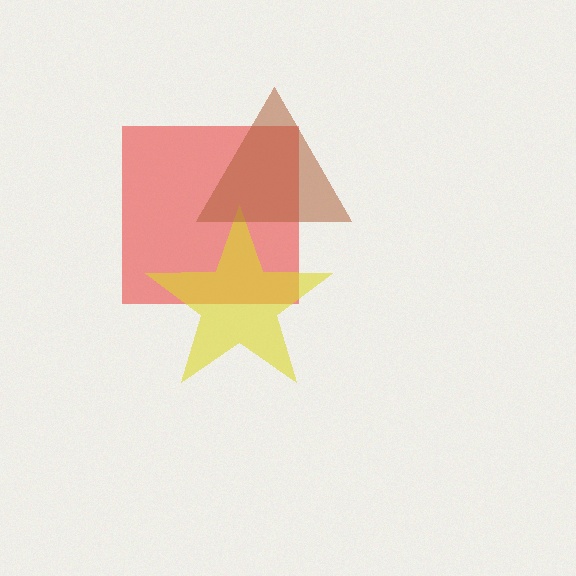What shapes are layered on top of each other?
The layered shapes are: a red square, a yellow star, a brown triangle.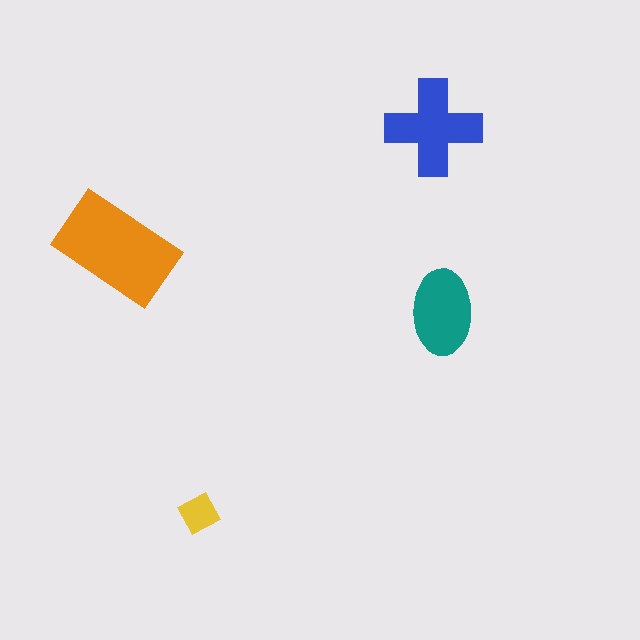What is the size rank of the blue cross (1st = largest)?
2nd.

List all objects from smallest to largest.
The yellow diamond, the teal ellipse, the blue cross, the orange rectangle.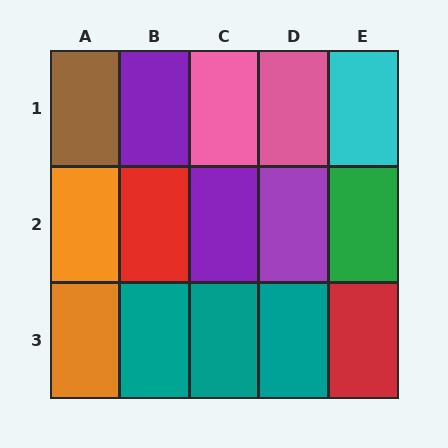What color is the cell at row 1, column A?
Brown.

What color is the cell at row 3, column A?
Orange.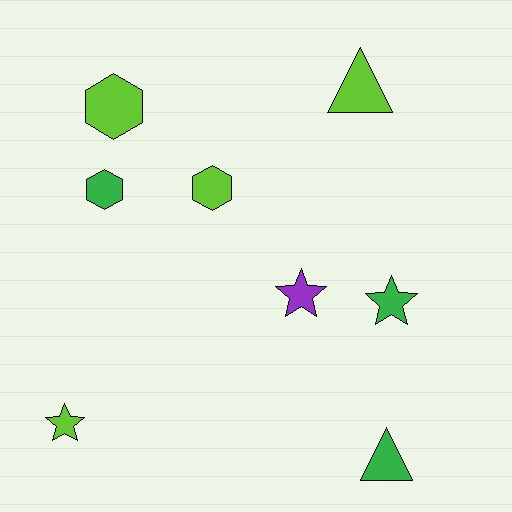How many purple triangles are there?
There are no purple triangles.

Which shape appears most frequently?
Hexagon, with 3 objects.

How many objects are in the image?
There are 8 objects.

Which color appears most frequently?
Lime, with 4 objects.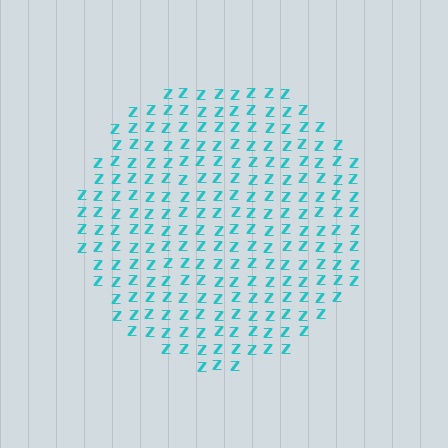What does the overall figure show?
The overall figure shows a circle.